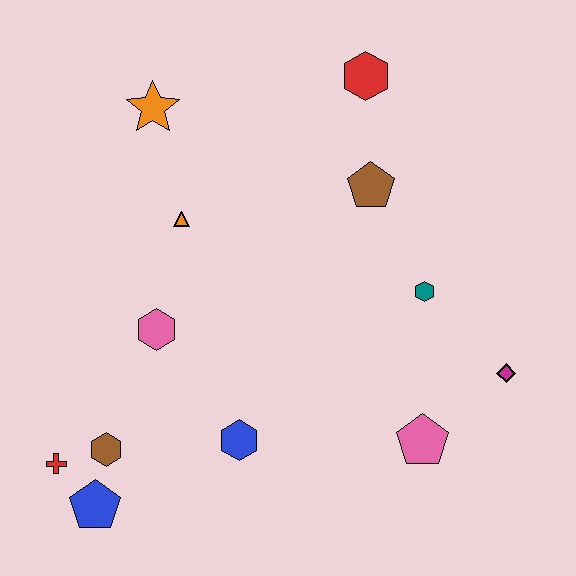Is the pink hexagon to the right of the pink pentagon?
No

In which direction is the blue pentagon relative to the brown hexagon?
The blue pentagon is below the brown hexagon.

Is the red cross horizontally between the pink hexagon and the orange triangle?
No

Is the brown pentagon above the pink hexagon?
Yes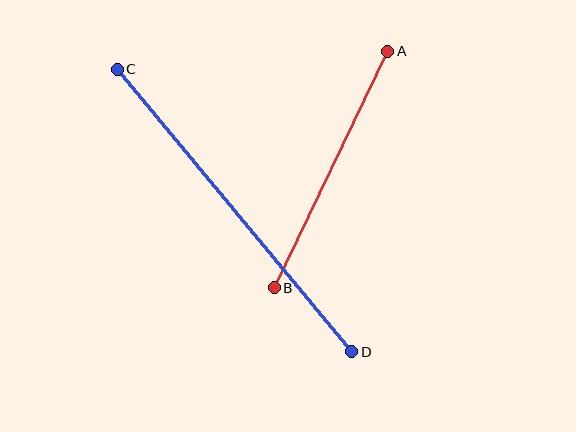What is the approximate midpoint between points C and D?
The midpoint is at approximately (234, 211) pixels.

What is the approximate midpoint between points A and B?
The midpoint is at approximately (331, 169) pixels.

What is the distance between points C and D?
The distance is approximately 367 pixels.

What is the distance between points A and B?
The distance is approximately 262 pixels.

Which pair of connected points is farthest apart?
Points C and D are farthest apart.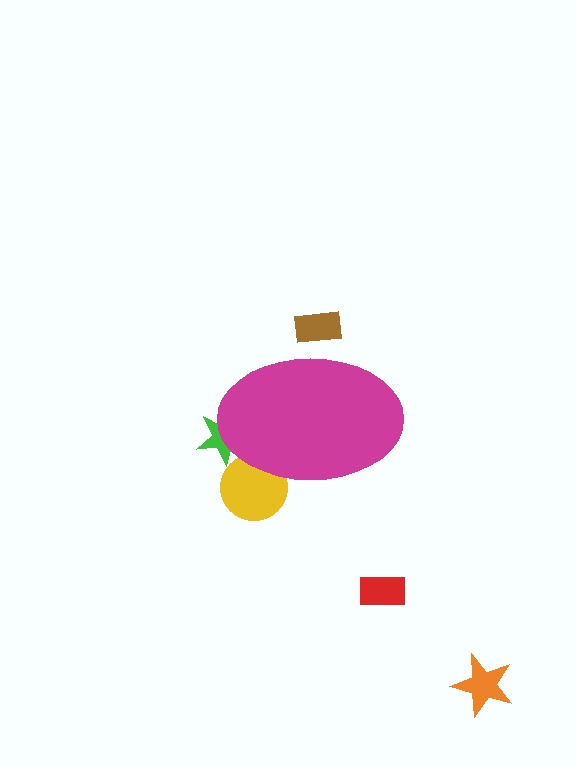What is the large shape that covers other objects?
A magenta ellipse.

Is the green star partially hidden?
Yes, the green star is partially hidden behind the magenta ellipse.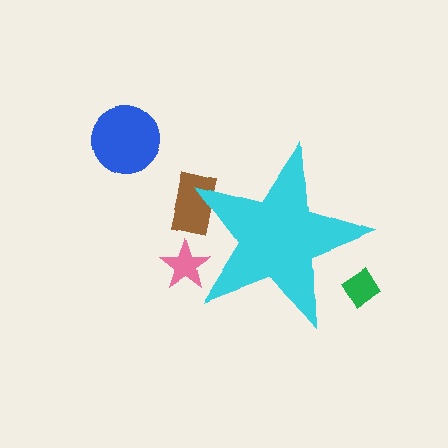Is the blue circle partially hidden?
No, the blue circle is fully visible.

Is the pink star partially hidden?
Yes, the pink star is partially hidden behind the cyan star.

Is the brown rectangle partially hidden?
Yes, the brown rectangle is partially hidden behind the cyan star.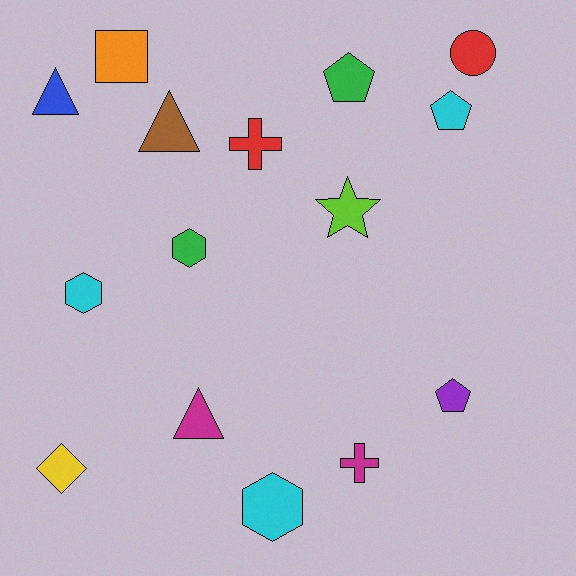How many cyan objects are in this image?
There are 3 cyan objects.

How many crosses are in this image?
There are 2 crosses.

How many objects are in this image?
There are 15 objects.